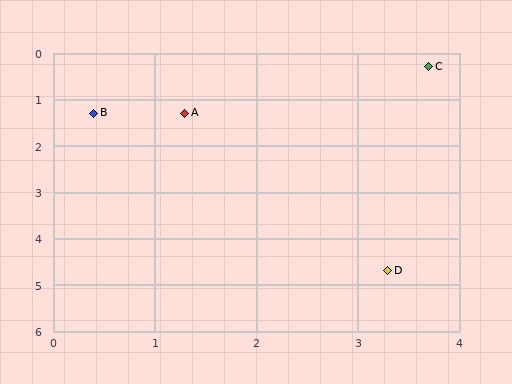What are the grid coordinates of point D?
Point D is at approximately (3.3, 4.7).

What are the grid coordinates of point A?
Point A is at approximately (1.3, 1.3).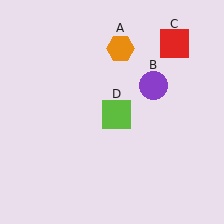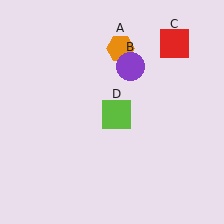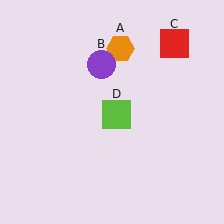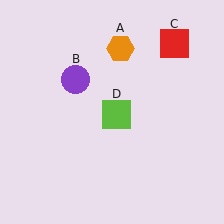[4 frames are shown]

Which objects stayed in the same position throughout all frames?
Orange hexagon (object A) and red square (object C) and lime square (object D) remained stationary.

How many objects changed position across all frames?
1 object changed position: purple circle (object B).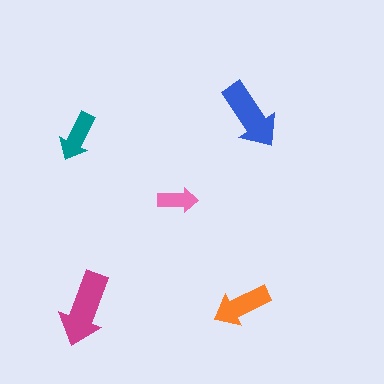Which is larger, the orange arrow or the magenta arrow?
The magenta one.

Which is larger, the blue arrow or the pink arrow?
The blue one.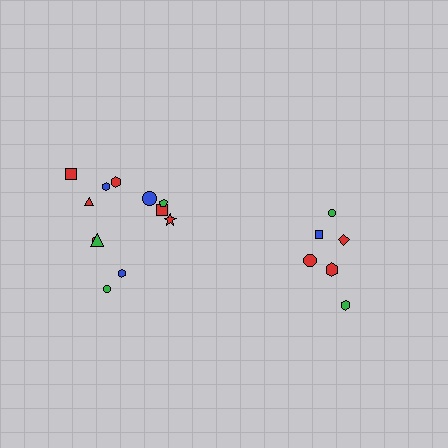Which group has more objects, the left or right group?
The left group.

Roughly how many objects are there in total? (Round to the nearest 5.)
Roughly 20 objects in total.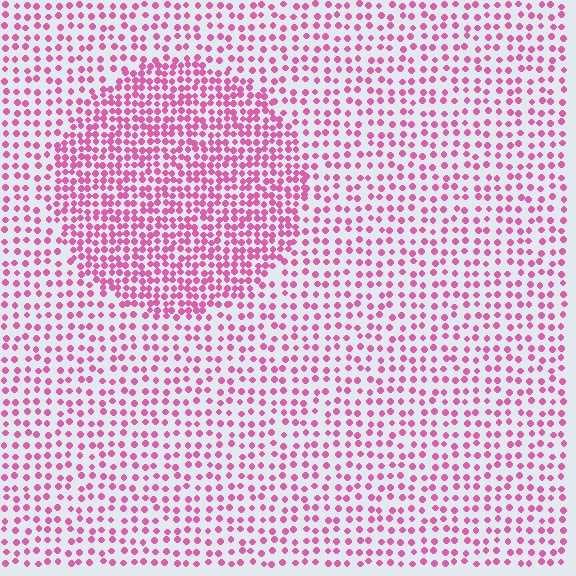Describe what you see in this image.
The image contains small pink elements arranged at two different densities. A circle-shaped region is visible where the elements are more densely packed than the surrounding area.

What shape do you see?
I see a circle.